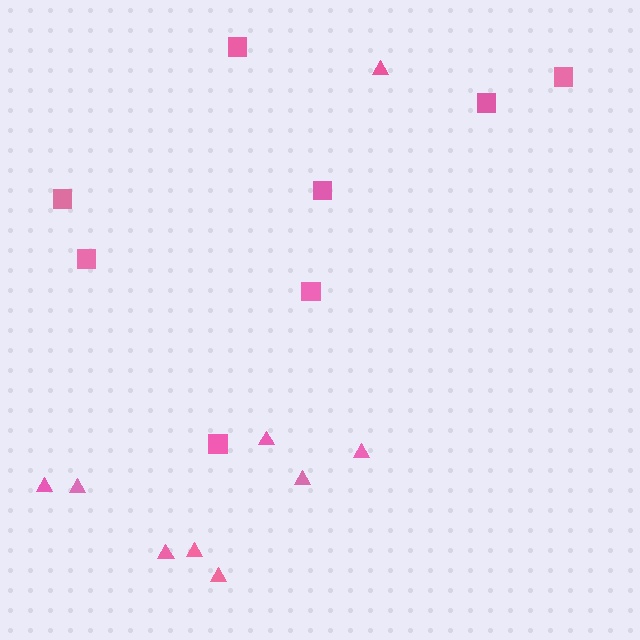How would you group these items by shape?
There are 2 groups: one group of squares (8) and one group of triangles (9).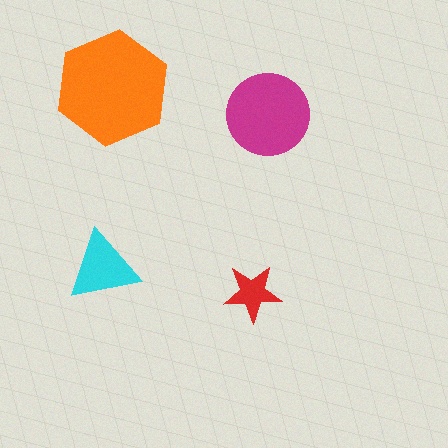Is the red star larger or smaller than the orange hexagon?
Smaller.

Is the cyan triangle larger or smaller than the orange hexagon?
Smaller.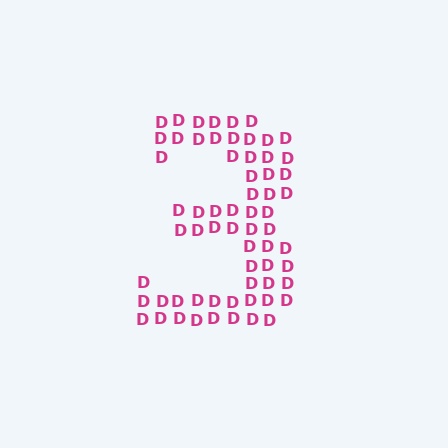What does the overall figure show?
The overall figure shows the digit 3.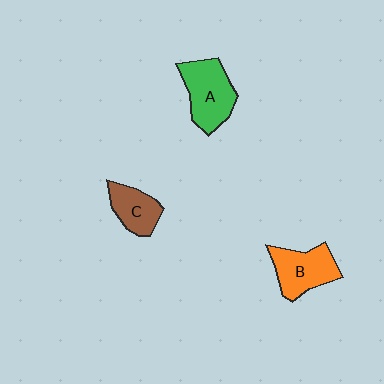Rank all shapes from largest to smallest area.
From largest to smallest: A (green), B (orange), C (brown).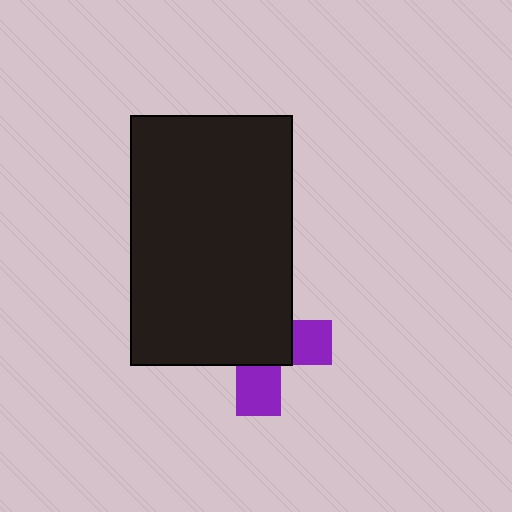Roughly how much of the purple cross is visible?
A small part of it is visible (roughly 35%).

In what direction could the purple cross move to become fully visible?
The purple cross could move toward the lower-right. That would shift it out from behind the black rectangle entirely.